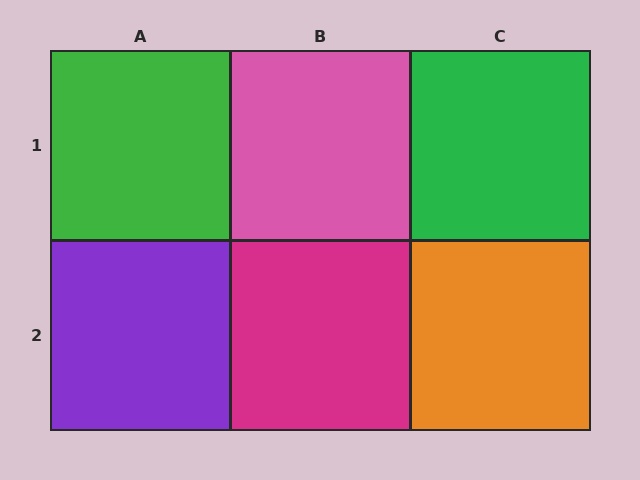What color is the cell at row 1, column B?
Pink.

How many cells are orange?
1 cell is orange.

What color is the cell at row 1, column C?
Green.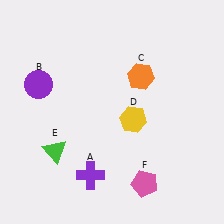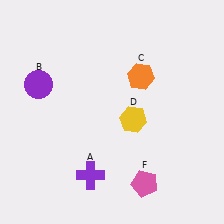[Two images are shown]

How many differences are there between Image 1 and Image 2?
There is 1 difference between the two images.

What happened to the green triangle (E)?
The green triangle (E) was removed in Image 2. It was in the bottom-left area of Image 1.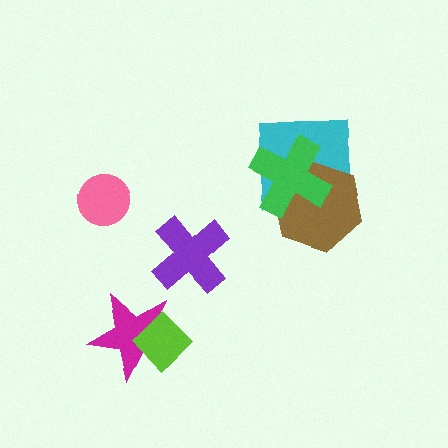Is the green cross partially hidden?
No, no other shape covers it.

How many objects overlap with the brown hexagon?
2 objects overlap with the brown hexagon.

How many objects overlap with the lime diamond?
1 object overlaps with the lime diamond.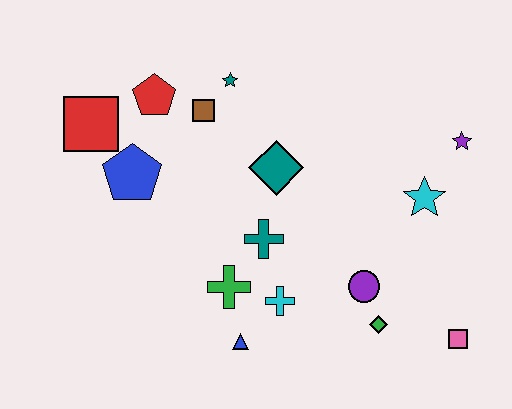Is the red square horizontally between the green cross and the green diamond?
No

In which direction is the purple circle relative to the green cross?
The purple circle is to the right of the green cross.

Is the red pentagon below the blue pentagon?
No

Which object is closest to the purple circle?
The green diamond is closest to the purple circle.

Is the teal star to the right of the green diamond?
No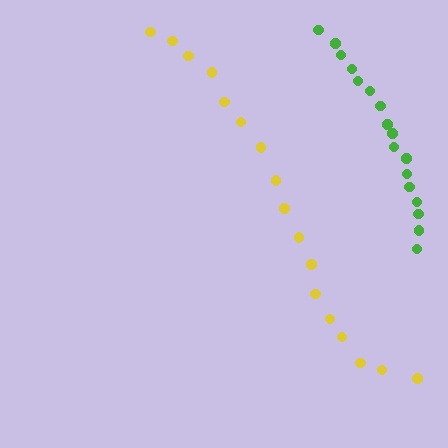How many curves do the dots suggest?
There are 2 distinct paths.